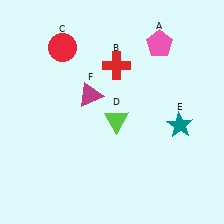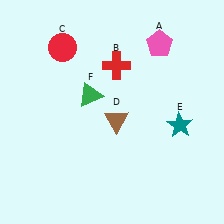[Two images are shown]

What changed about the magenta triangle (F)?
In Image 1, F is magenta. In Image 2, it changed to green.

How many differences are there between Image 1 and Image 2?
There are 2 differences between the two images.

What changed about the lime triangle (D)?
In Image 1, D is lime. In Image 2, it changed to brown.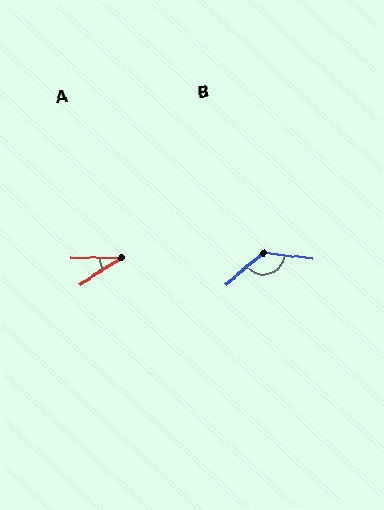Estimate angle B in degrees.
Approximately 133 degrees.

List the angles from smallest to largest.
A (33°), B (133°).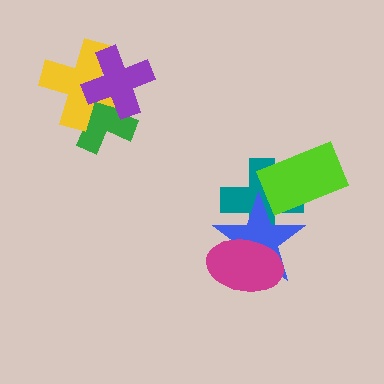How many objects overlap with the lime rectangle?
2 objects overlap with the lime rectangle.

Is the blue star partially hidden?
Yes, it is partially covered by another shape.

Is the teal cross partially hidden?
Yes, it is partially covered by another shape.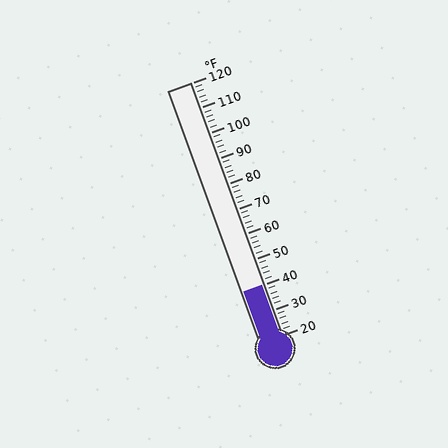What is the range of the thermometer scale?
The thermometer scale ranges from 20°F to 120°F.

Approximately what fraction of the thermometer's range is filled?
The thermometer is filled to approximately 20% of its range.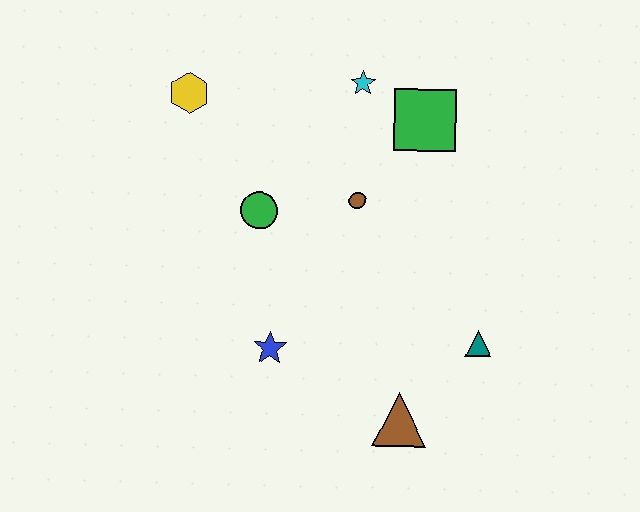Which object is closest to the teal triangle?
The brown triangle is closest to the teal triangle.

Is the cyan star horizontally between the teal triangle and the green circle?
Yes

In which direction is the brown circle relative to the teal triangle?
The brown circle is above the teal triangle.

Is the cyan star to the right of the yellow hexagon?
Yes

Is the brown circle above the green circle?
Yes